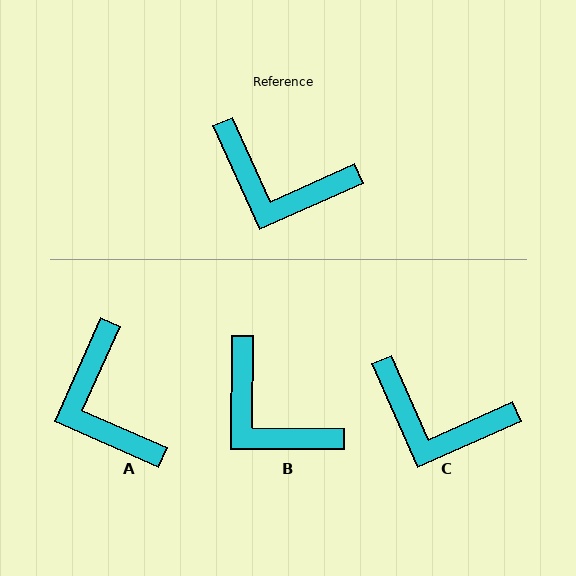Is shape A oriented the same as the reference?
No, it is off by about 48 degrees.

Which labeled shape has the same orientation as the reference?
C.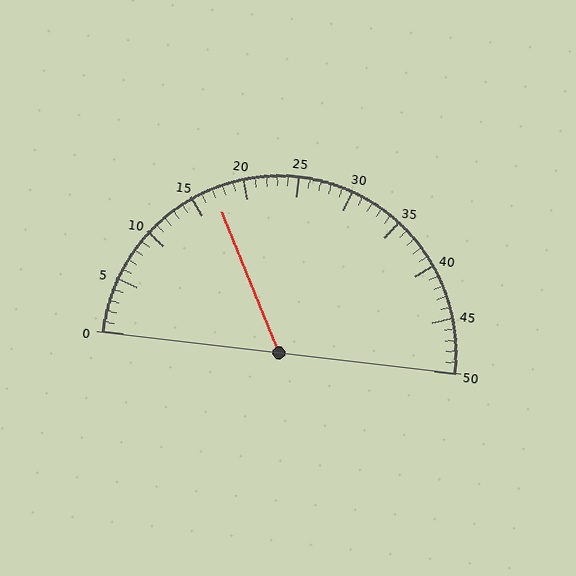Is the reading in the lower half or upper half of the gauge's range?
The reading is in the lower half of the range (0 to 50).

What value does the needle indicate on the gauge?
The needle indicates approximately 17.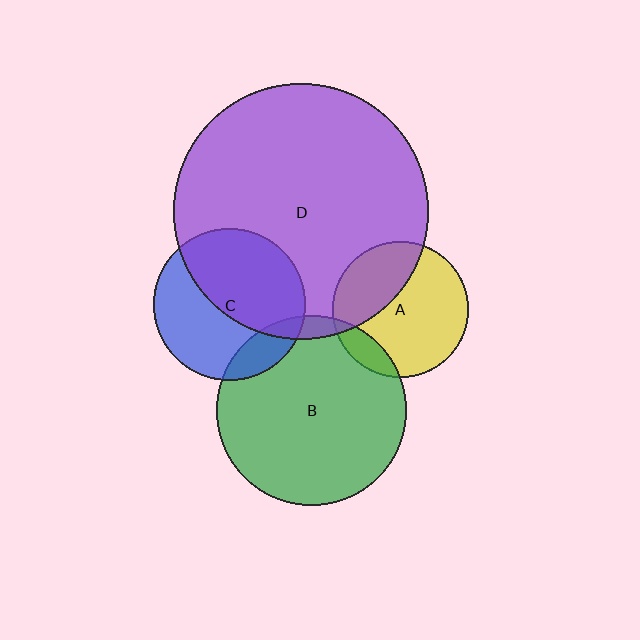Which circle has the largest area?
Circle D (purple).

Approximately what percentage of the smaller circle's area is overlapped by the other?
Approximately 5%.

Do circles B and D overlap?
Yes.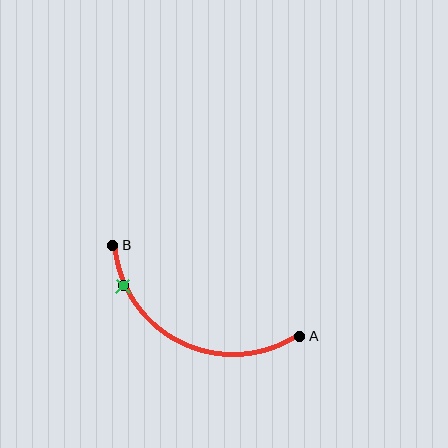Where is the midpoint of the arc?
The arc midpoint is the point on the curve farthest from the straight line joining A and B. It sits below that line.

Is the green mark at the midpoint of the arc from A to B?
No. The green mark lies on the arc but is closer to endpoint B. The arc midpoint would be at the point on the curve equidistant along the arc from both A and B.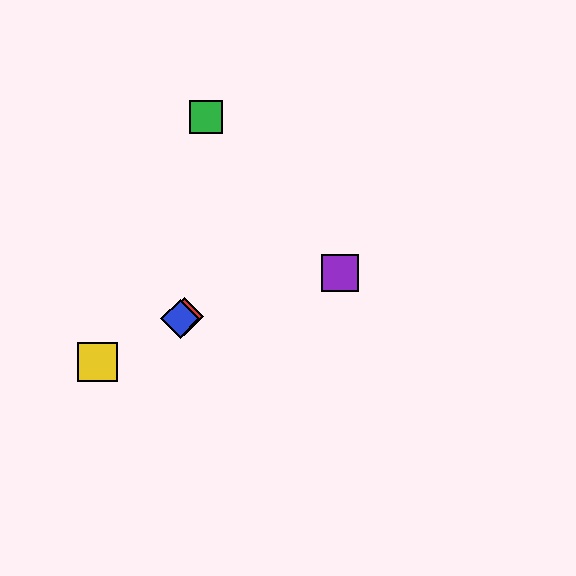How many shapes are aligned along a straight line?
3 shapes (the red diamond, the blue diamond, the yellow square) are aligned along a straight line.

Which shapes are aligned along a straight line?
The red diamond, the blue diamond, the yellow square are aligned along a straight line.